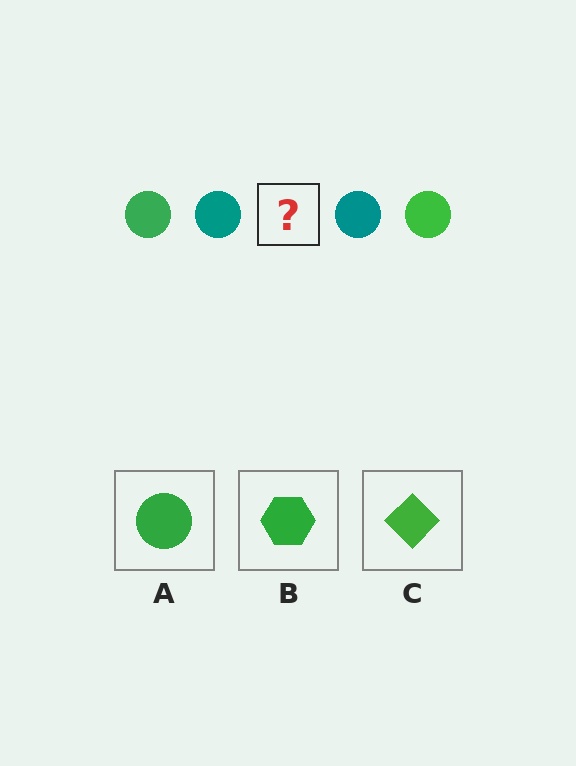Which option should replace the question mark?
Option A.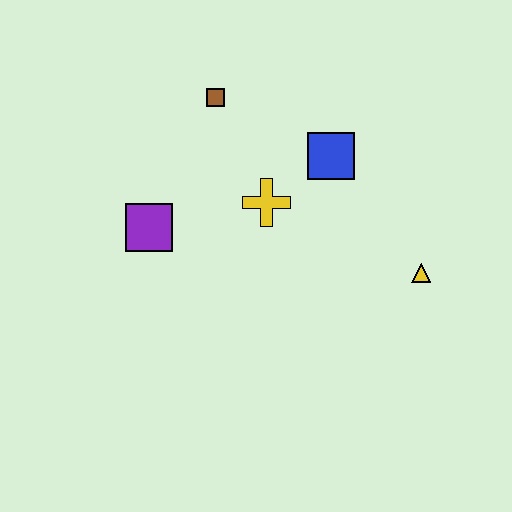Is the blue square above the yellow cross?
Yes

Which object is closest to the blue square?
The yellow cross is closest to the blue square.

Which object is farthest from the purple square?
The yellow triangle is farthest from the purple square.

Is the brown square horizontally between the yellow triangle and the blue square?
No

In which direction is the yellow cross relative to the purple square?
The yellow cross is to the right of the purple square.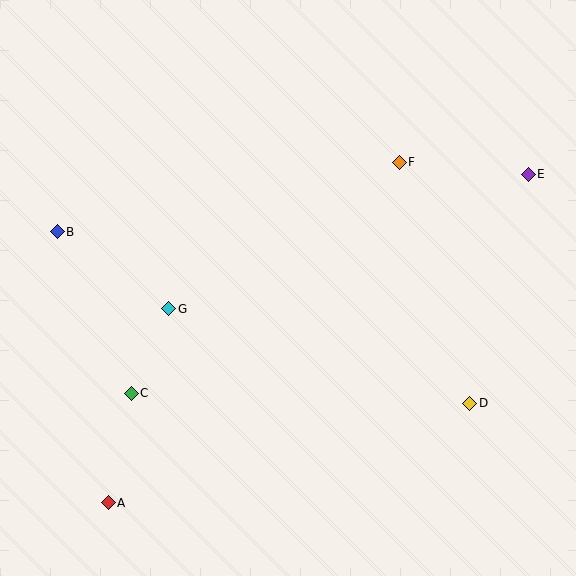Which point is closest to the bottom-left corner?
Point A is closest to the bottom-left corner.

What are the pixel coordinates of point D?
Point D is at (470, 403).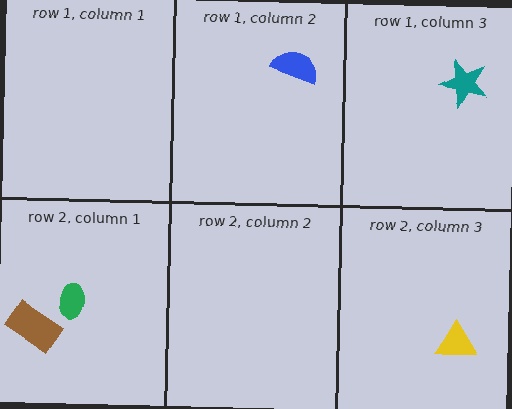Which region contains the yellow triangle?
The row 2, column 3 region.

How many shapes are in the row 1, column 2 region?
1.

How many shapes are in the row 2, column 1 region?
2.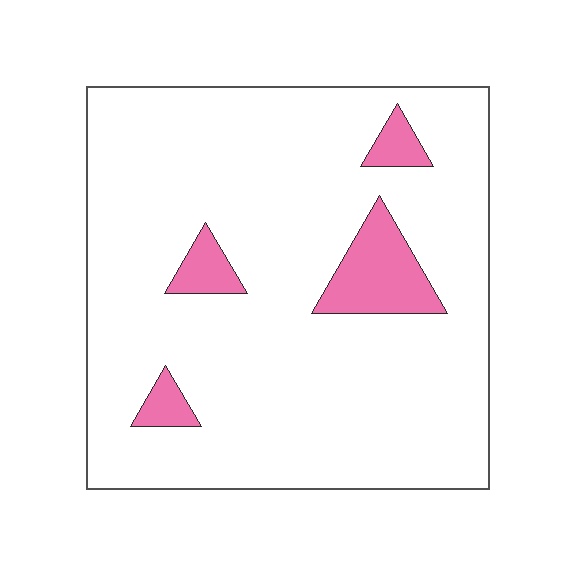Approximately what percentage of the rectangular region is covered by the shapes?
Approximately 10%.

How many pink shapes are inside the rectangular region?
4.